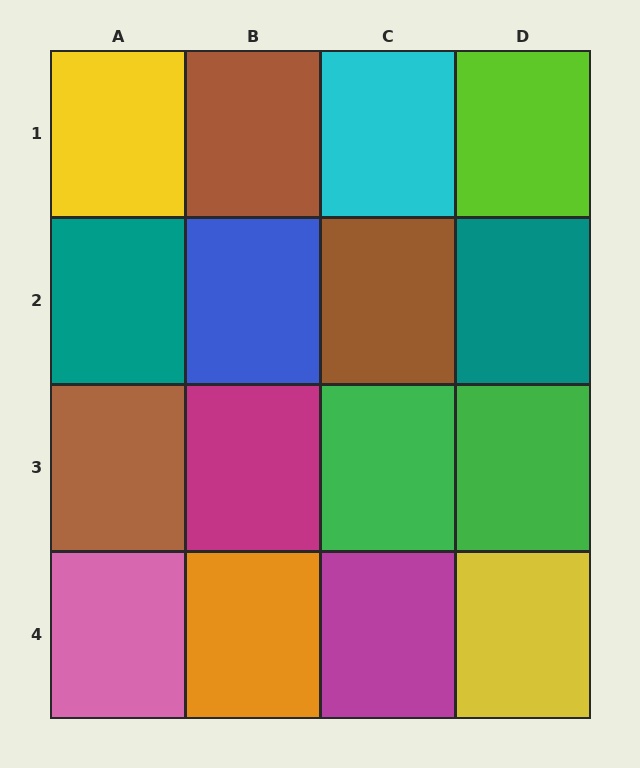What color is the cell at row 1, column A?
Yellow.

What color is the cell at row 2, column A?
Teal.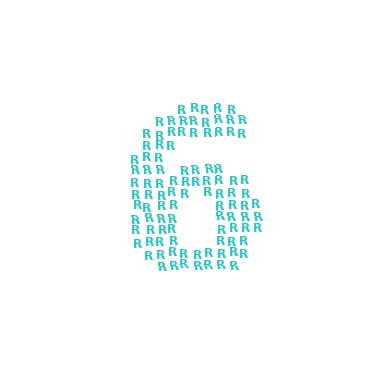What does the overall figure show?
The overall figure shows the digit 6.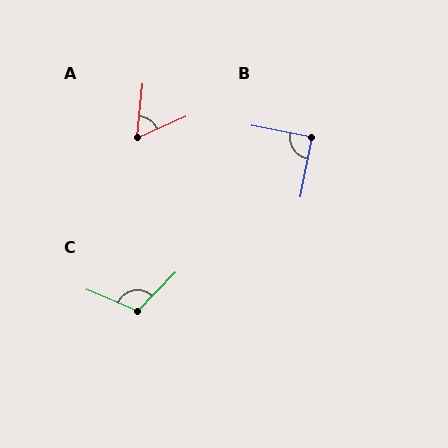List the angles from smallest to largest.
A (60°), B (91°), C (111°).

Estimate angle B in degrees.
Approximately 91 degrees.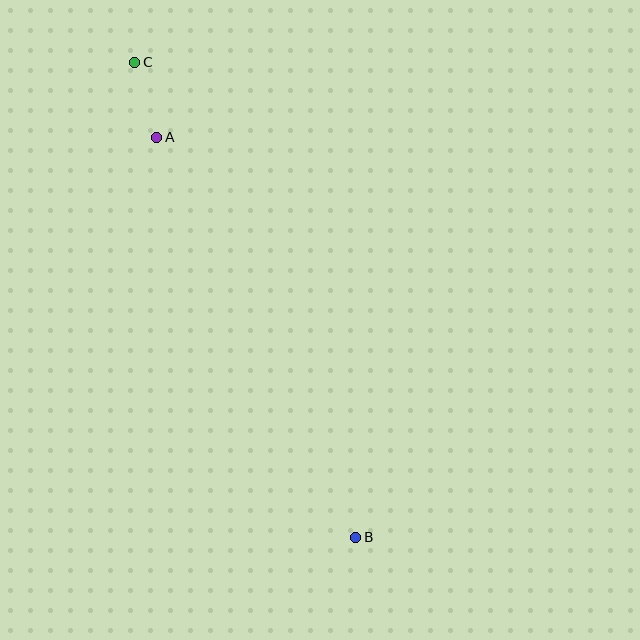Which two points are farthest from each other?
Points B and C are farthest from each other.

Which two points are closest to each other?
Points A and C are closest to each other.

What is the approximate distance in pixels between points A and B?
The distance between A and B is approximately 447 pixels.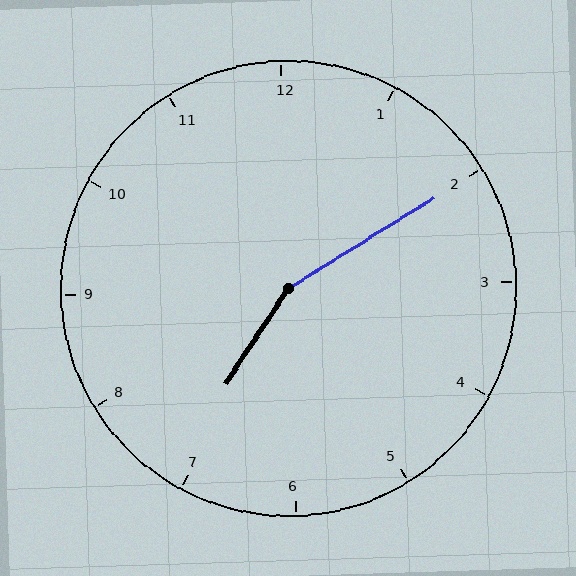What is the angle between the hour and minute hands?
Approximately 155 degrees.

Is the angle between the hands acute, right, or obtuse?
It is obtuse.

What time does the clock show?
7:10.